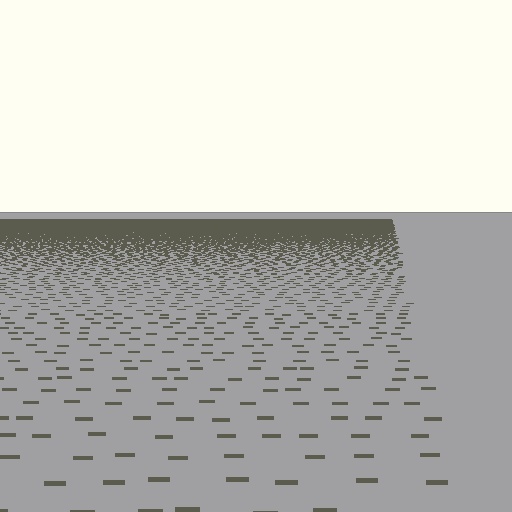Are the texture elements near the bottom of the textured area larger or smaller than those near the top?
Larger. Near the bottom, elements are closer to the viewer and appear at a bigger on-screen size.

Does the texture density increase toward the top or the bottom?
Density increases toward the top.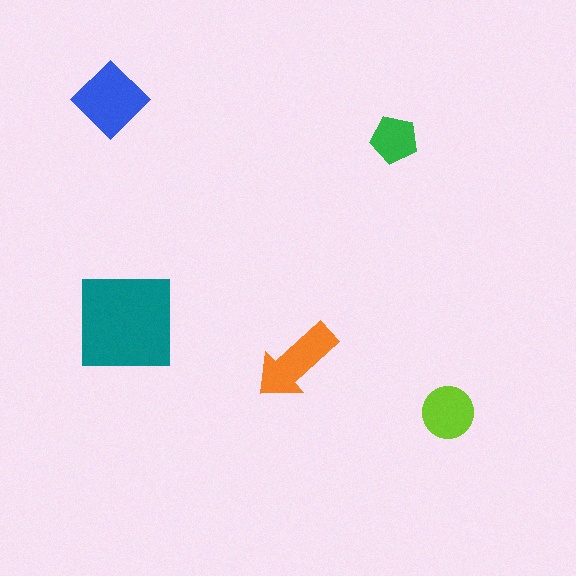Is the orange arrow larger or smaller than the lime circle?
Larger.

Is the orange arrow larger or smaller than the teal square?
Smaller.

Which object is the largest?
The teal square.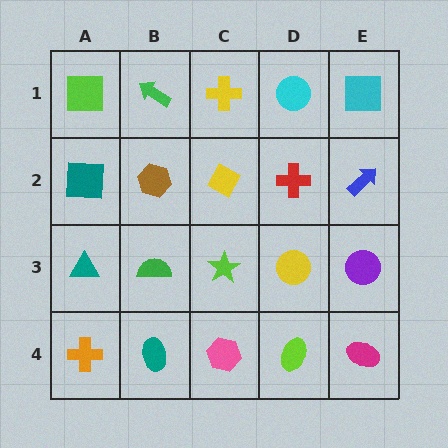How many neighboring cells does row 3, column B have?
4.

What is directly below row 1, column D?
A red cross.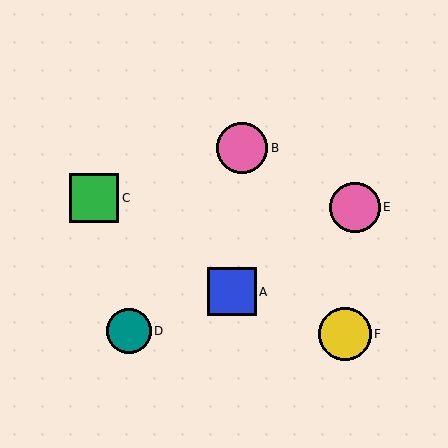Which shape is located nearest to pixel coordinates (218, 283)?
The blue square (labeled A) at (232, 292) is nearest to that location.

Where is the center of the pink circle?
The center of the pink circle is at (355, 207).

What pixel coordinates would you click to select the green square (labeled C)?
Click at (94, 198) to select the green square C.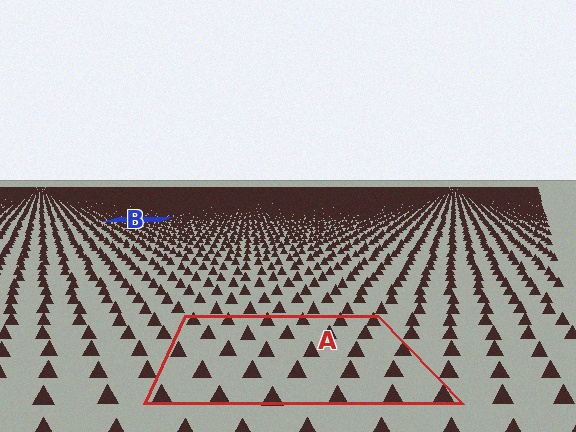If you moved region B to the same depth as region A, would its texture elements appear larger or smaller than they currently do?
They would appear larger. At a closer depth, the same texture elements are projected at a bigger on-screen size.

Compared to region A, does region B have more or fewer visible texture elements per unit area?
Region B has more texture elements per unit area — they are packed more densely because it is farther away.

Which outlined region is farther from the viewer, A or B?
Region B is farther from the viewer — the texture elements inside it appear smaller and more densely packed.